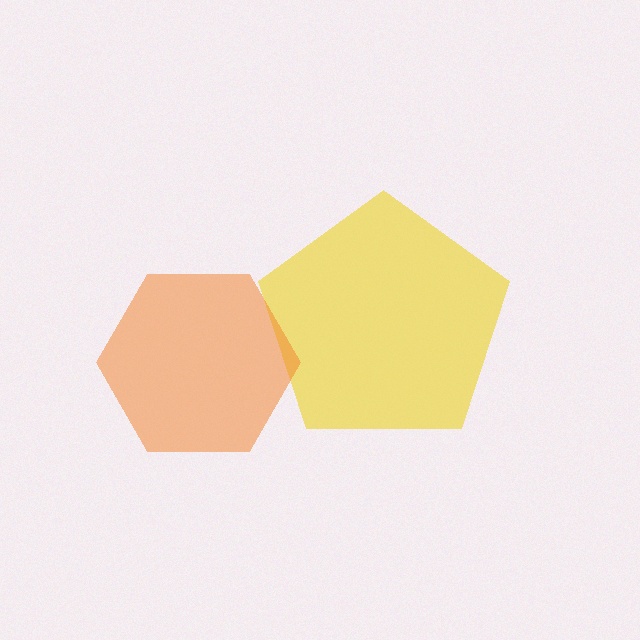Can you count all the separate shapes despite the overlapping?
Yes, there are 2 separate shapes.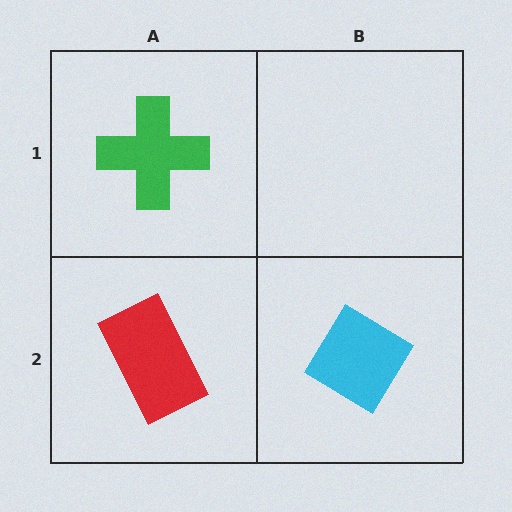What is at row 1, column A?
A green cross.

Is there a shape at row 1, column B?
No, that cell is empty.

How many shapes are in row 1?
1 shape.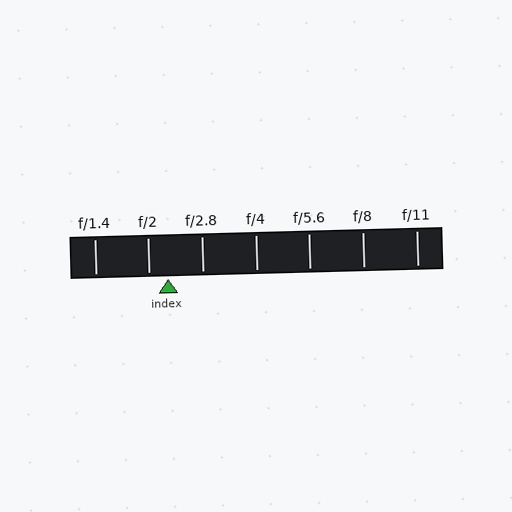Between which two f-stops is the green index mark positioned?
The index mark is between f/2 and f/2.8.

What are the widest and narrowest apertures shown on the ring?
The widest aperture shown is f/1.4 and the narrowest is f/11.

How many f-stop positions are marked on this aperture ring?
There are 7 f-stop positions marked.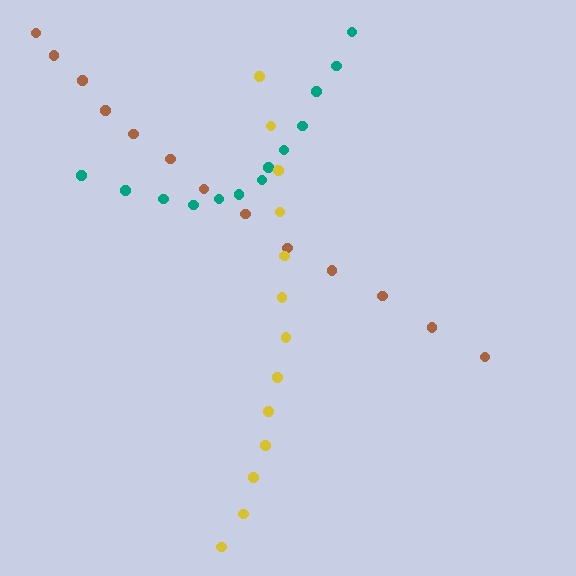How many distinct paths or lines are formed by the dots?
There are 3 distinct paths.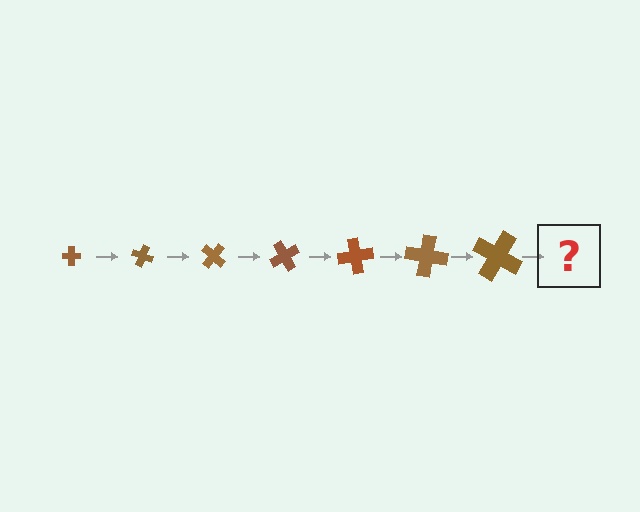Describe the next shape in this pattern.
It should be a cross, larger than the previous one and rotated 140 degrees from the start.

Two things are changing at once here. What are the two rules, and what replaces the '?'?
The two rules are that the cross grows larger each step and it rotates 20 degrees each step. The '?' should be a cross, larger than the previous one and rotated 140 degrees from the start.